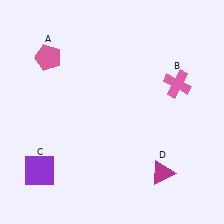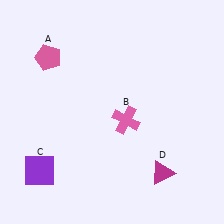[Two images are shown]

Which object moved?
The pink cross (B) moved left.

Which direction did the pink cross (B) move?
The pink cross (B) moved left.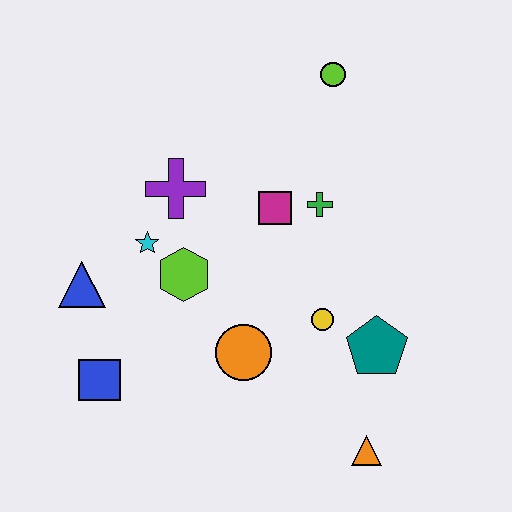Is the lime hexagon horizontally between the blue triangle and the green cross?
Yes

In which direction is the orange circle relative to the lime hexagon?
The orange circle is below the lime hexagon.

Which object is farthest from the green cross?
The blue square is farthest from the green cross.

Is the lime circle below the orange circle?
No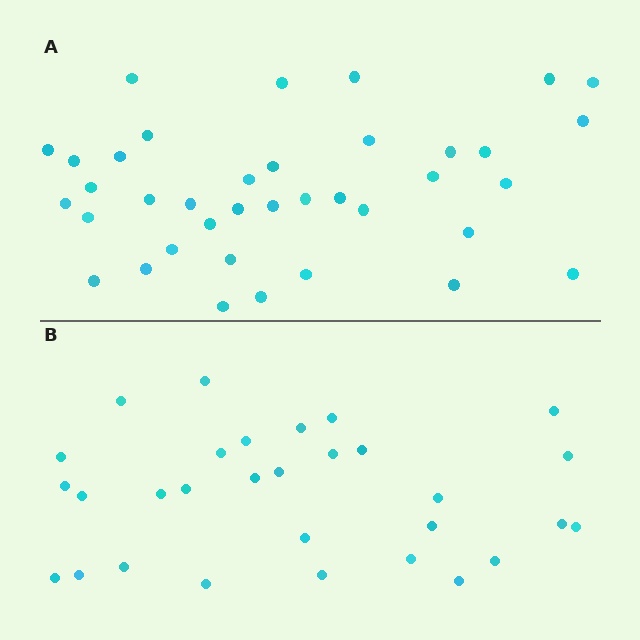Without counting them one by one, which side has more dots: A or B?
Region A (the top region) has more dots.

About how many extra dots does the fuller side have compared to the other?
Region A has roughly 8 or so more dots than region B.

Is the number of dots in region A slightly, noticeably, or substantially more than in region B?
Region A has noticeably more, but not dramatically so. The ratio is roughly 1.3 to 1.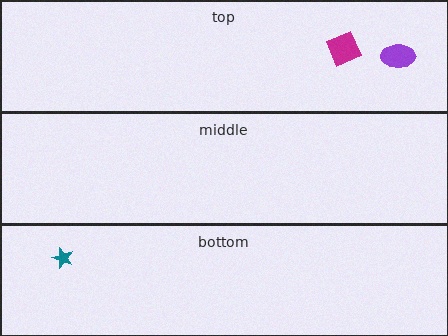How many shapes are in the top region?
2.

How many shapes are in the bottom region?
1.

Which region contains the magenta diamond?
The top region.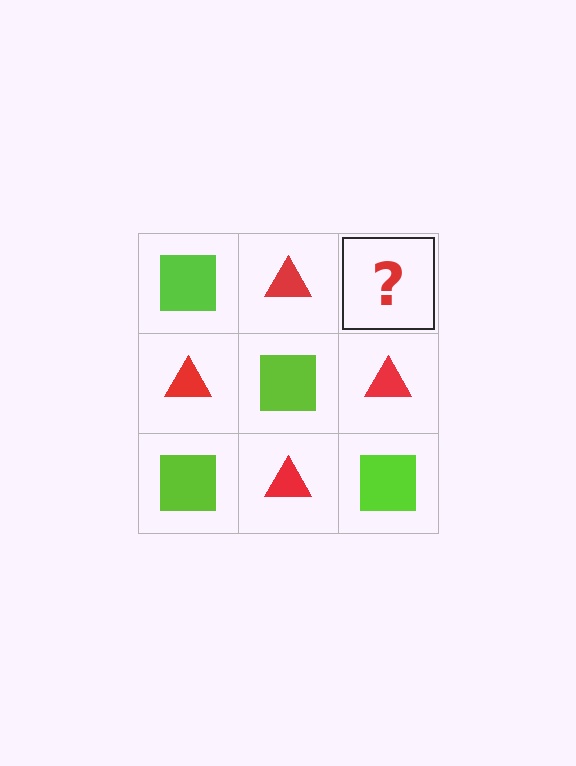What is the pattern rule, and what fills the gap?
The rule is that it alternates lime square and red triangle in a checkerboard pattern. The gap should be filled with a lime square.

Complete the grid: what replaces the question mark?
The question mark should be replaced with a lime square.